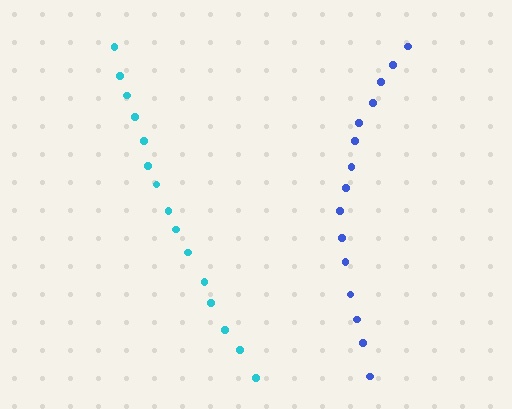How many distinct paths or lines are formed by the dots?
There are 2 distinct paths.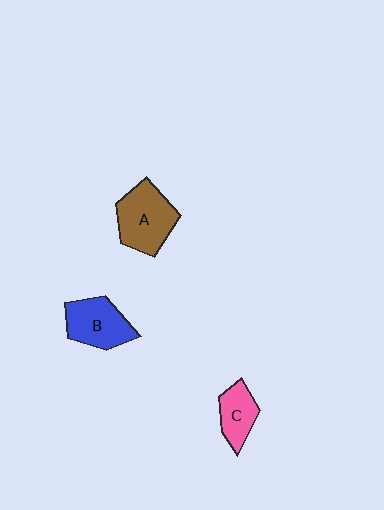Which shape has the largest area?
Shape A (brown).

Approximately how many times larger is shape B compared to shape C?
Approximately 1.4 times.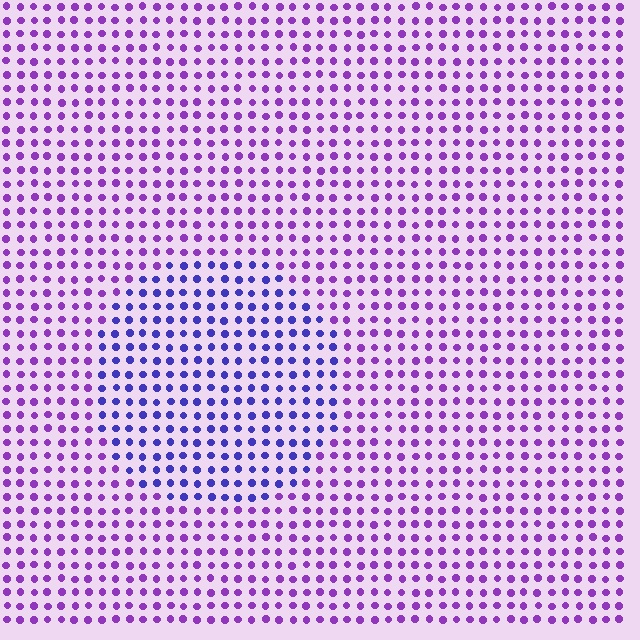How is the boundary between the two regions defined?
The boundary is defined purely by a slight shift in hue (about 36 degrees). Spacing, size, and orientation are identical on both sides.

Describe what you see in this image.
The image is filled with small purple elements in a uniform arrangement. A circle-shaped region is visible where the elements are tinted to a slightly different hue, forming a subtle color boundary.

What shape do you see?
I see a circle.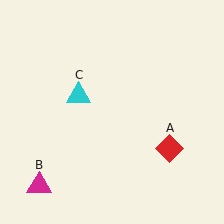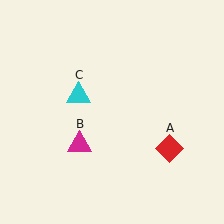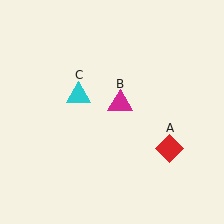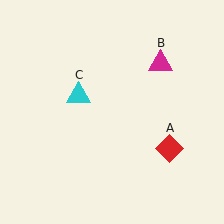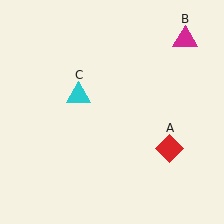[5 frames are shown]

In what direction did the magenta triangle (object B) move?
The magenta triangle (object B) moved up and to the right.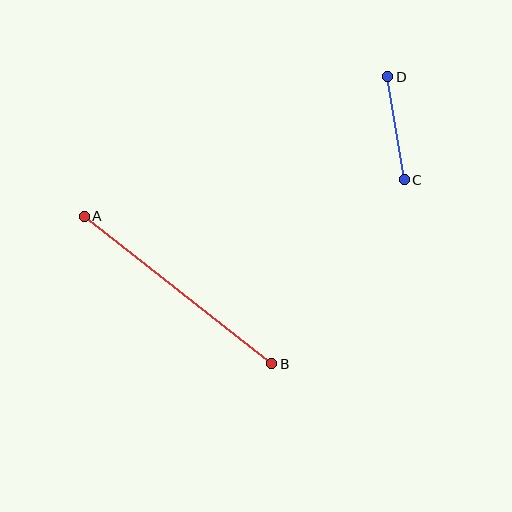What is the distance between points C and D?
The distance is approximately 104 pixels.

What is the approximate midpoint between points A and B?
The midpoint is at approximately (178, 290) pixels.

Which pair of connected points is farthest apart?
Points A and B are farthest apart.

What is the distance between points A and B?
The distance is approximately 239 pixels.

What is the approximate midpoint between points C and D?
The midpoint is at approximately (396, 128) pixels.